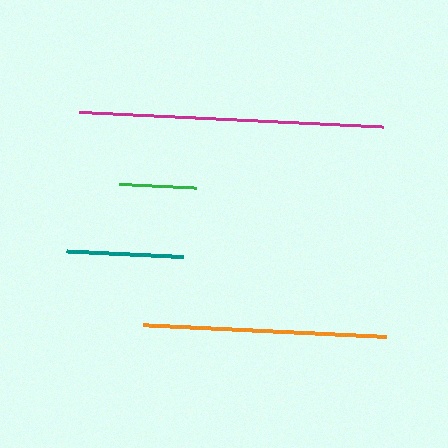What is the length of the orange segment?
The orange segment is approximately 243 pixels long.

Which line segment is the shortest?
The green line is the shortest at approximately 77 pixels.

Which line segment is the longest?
The magenta line is the longest at approximately 304 pixels.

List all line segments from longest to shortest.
From longest to shortest: magenta, orange, teal, green.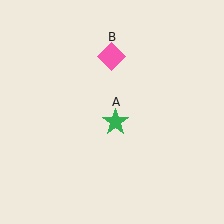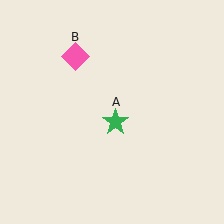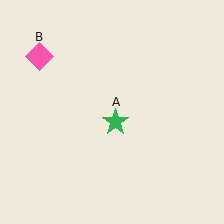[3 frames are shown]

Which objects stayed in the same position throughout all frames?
Green star (object A) remained stationary.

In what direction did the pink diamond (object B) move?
The pink diamond (object B) moved left.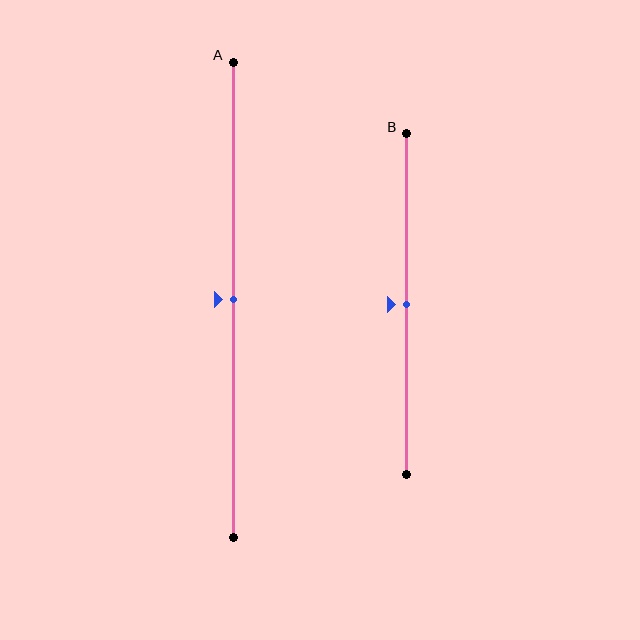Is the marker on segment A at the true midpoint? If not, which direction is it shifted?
Yes, the marker on segment A is at the true midpoint.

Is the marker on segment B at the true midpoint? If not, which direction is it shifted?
Yes, the marker on segment B is at the true midpoint.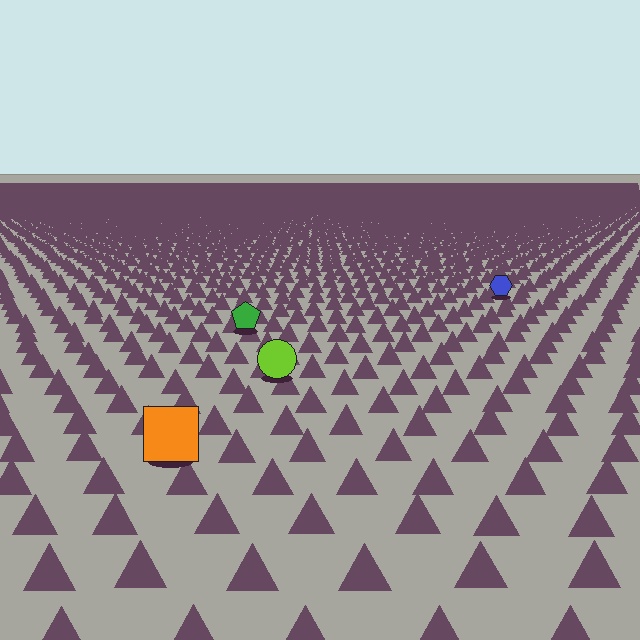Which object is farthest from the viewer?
The blue hexagon is farthest from the viewer. It appears smaller and the ground texture around it is denser.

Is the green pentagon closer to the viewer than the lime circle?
No. The lime circle is closer — you can tell from the texture gradient: the ground texture is coarser near it.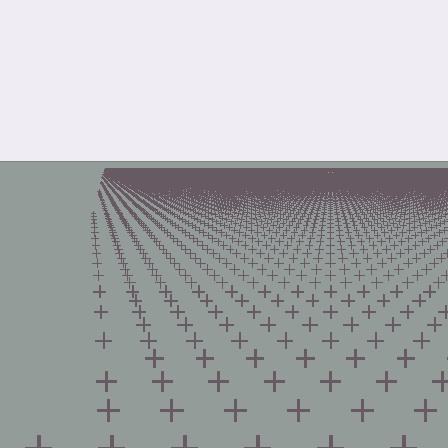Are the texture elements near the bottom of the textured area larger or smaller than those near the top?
Larger. Near the bottom, elements are closer to the viewer and appear at a bigger on-screen size.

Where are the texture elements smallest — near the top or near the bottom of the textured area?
Near the top.